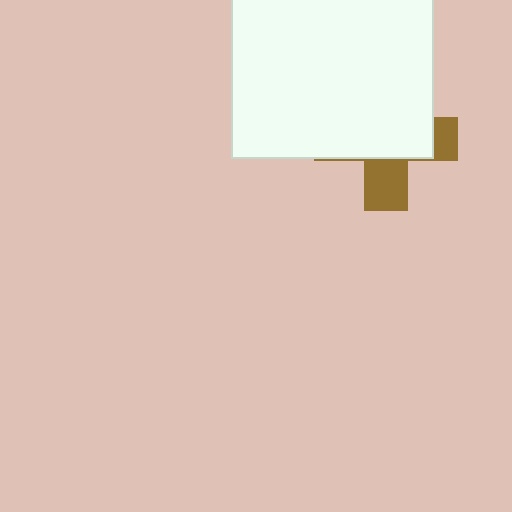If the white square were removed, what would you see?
You would see the complete brown cross.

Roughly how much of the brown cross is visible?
A small part of it is visible (roughly 32%).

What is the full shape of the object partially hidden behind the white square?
The partially hidden object is a brown cross.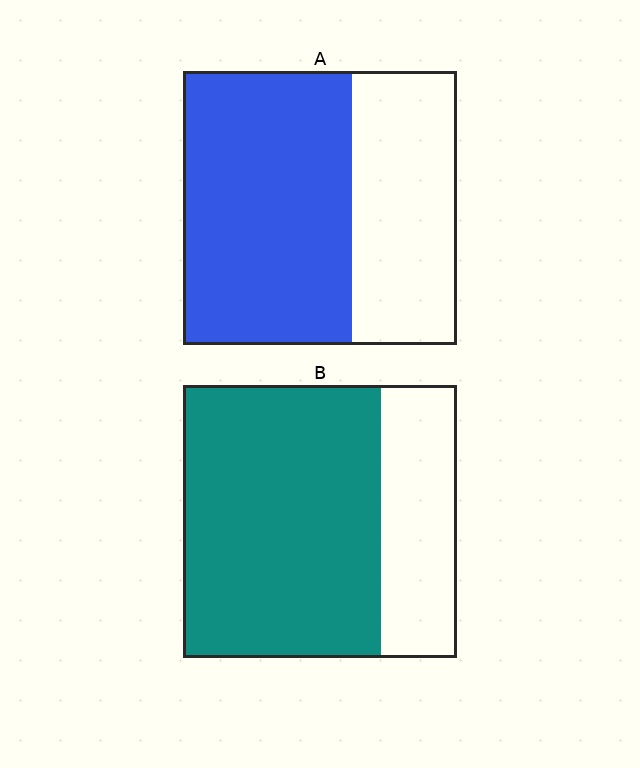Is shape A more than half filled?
Yes.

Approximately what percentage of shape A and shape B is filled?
A is approximately 60% and B is approximately 70%.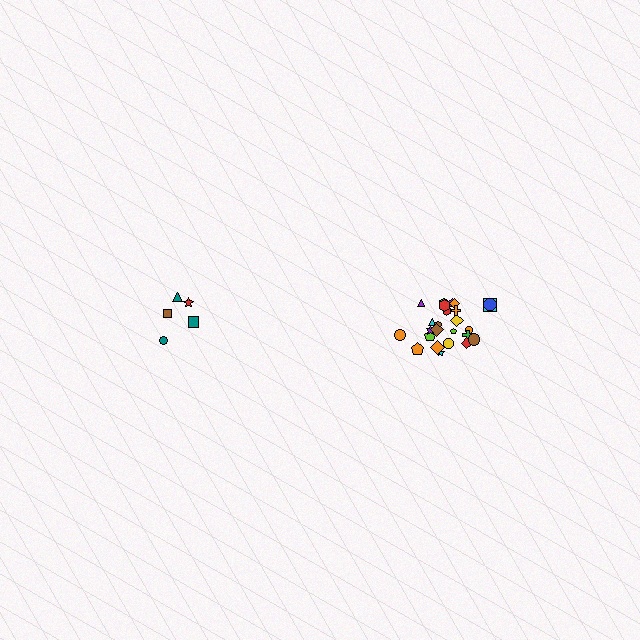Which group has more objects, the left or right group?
The right group.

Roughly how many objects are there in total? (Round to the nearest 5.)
Roughly 30 objects in total.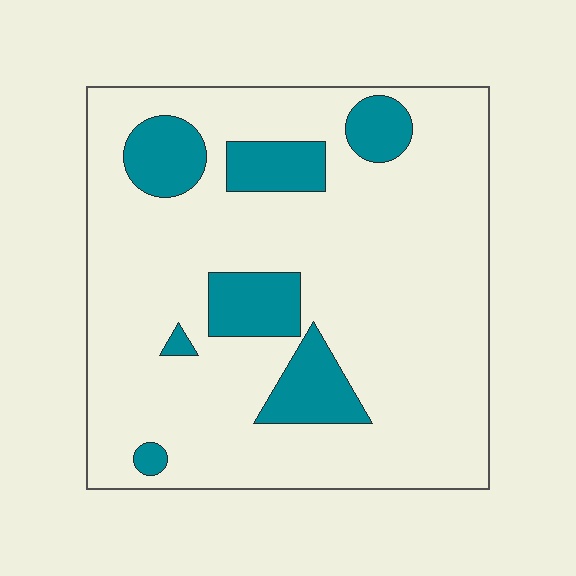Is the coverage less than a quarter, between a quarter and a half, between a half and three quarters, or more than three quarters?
Less than a quarter.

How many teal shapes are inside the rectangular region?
7.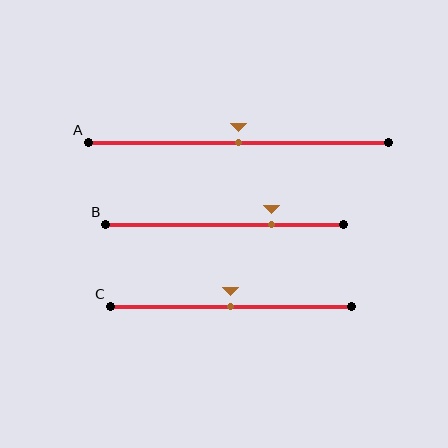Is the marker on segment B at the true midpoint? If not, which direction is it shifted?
No, the marker on segment B is shifted to the right by about 20% of the segment length.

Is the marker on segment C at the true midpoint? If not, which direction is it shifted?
Yes, the marker on segment C is at the true midpoint.